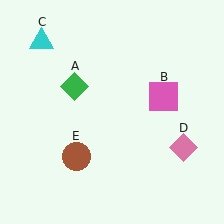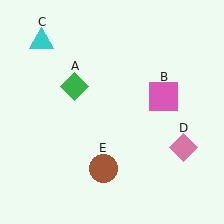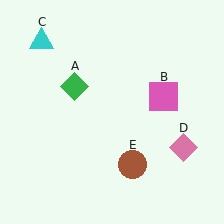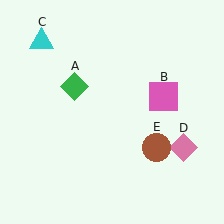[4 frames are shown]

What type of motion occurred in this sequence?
The brown circle (object E) rotated counterclockwise around the center of the scene.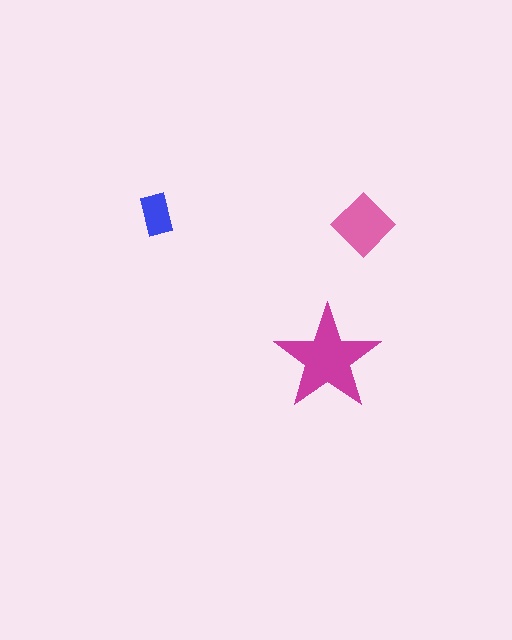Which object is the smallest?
The blue rectangle.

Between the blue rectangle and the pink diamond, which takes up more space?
The pink diamond.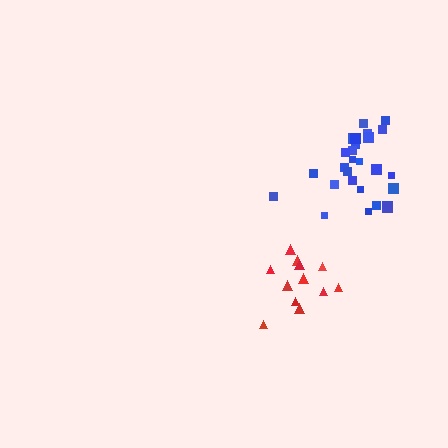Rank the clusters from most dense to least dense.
blue, red.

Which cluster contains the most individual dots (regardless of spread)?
Blue (27).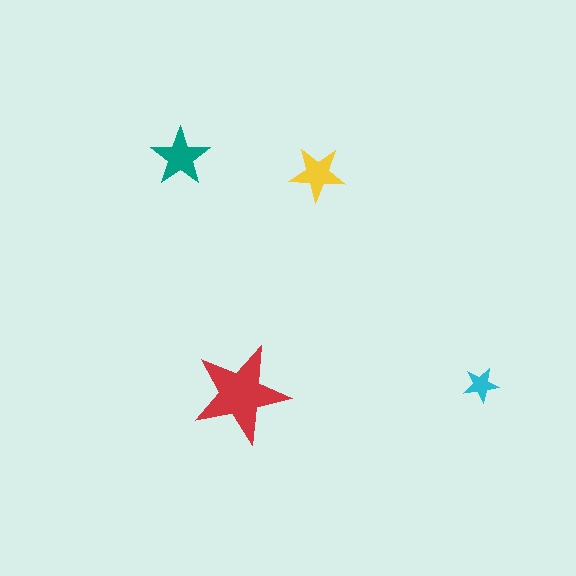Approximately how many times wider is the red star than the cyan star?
About 3 times wider.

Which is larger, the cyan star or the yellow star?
The yellow one.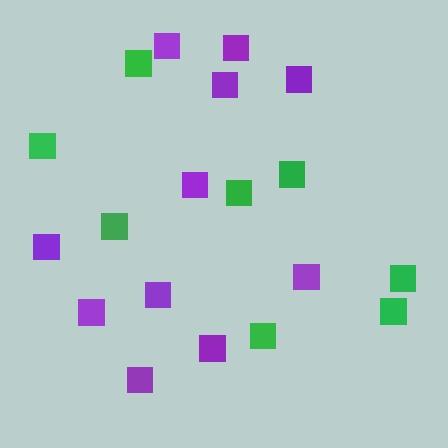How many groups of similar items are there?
There are 2 groups: one group of purple squares (11) and one group of green squares (8).